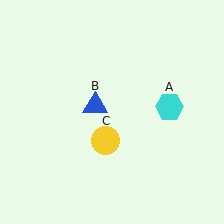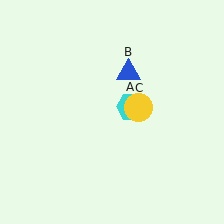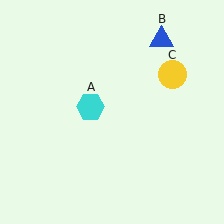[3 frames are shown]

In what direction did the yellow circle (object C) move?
The yellow circle (object C) moved up and to the right.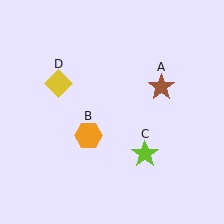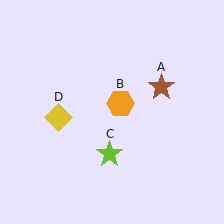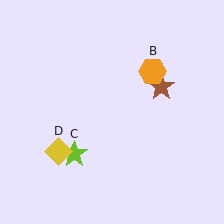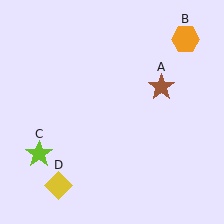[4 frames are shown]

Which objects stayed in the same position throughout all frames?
Brown star (object A) remained stationary.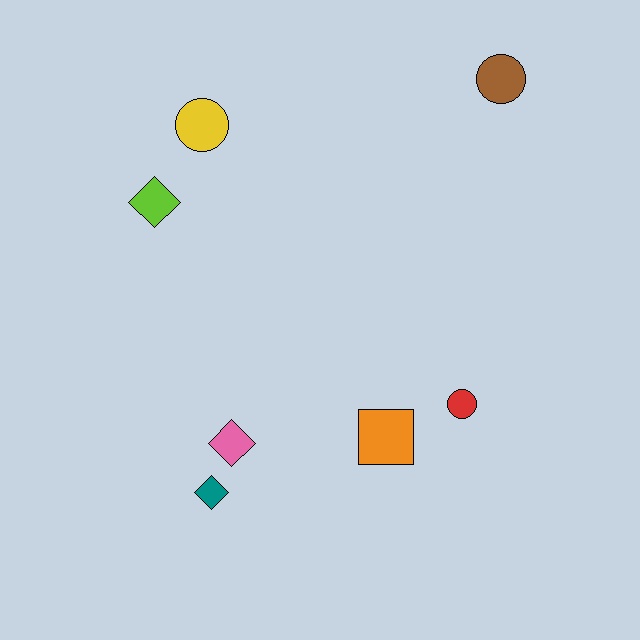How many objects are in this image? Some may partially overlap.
There are 7 objects.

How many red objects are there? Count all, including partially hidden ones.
There is 1 red object.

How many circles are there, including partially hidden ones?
There are 3 circles.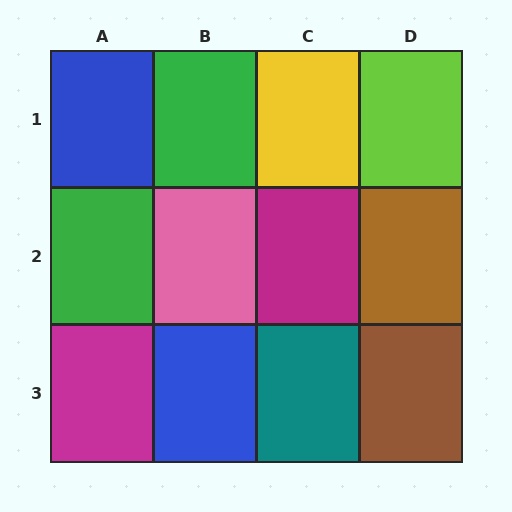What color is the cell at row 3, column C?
Teal.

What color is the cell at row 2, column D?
Brown.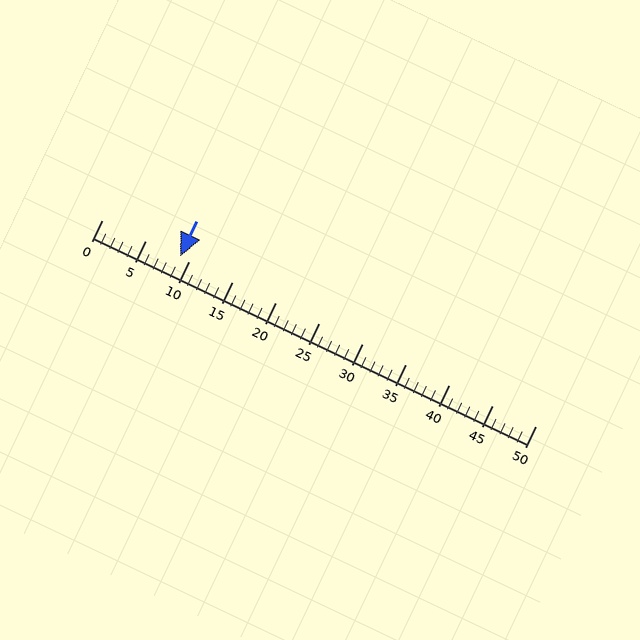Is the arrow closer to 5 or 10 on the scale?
The arrow is closer to 10.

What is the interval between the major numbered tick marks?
The major tick marks are spaced 5 units apart.